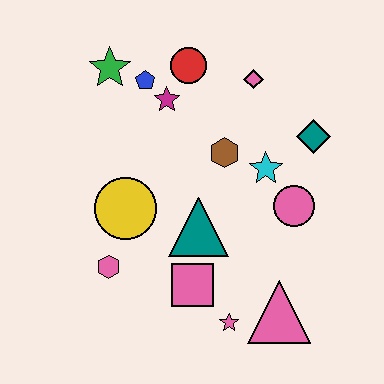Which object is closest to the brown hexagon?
The cyan star is closest to the brown hexagon.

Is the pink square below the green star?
Yes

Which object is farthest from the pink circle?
The green star is farthest from the pink circle.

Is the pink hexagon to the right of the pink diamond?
No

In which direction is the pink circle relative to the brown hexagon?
The pink circle is to the right of the brown hexagon.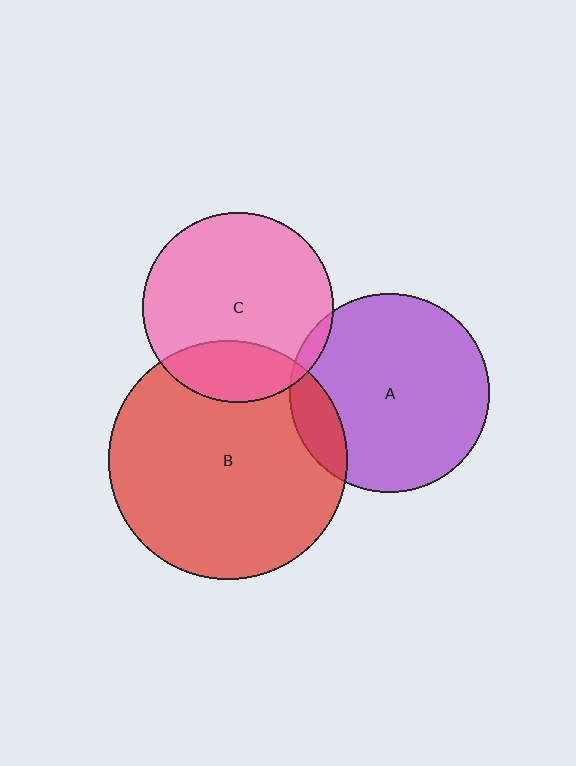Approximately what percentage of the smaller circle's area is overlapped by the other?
Approximately 20%.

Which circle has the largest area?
Circle B (red).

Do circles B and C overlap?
Yes.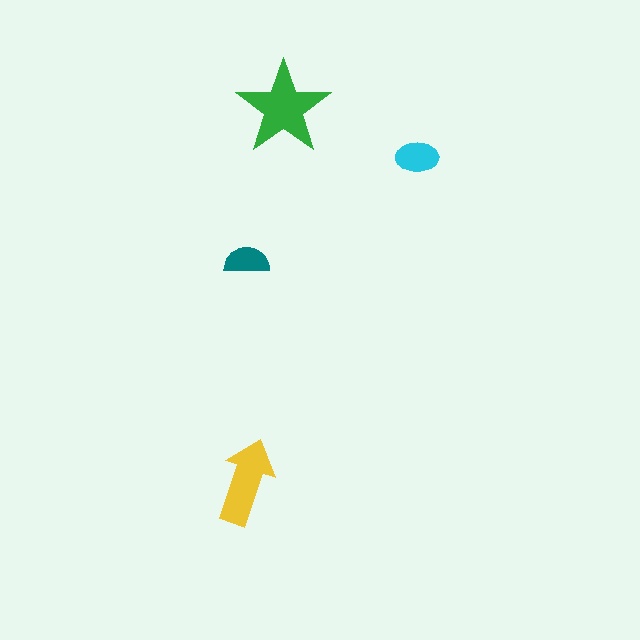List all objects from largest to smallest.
The green star, the yellow arrow, the cyan ellipse, the teal semicircle.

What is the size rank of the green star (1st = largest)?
1st.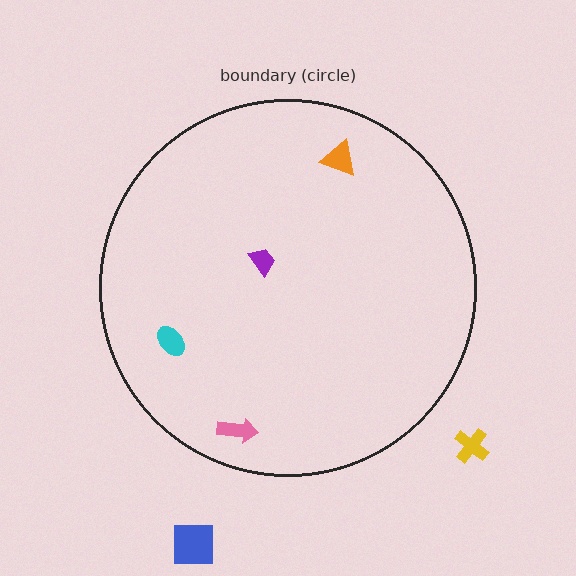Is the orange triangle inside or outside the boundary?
Inside.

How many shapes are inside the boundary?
4 inside, 2 outside.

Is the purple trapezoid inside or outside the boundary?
Inside.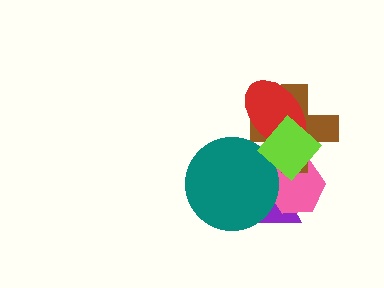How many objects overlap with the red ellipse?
2 objects overlap with the red ellipse.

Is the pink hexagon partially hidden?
Yes, it is partially covered by another shape.